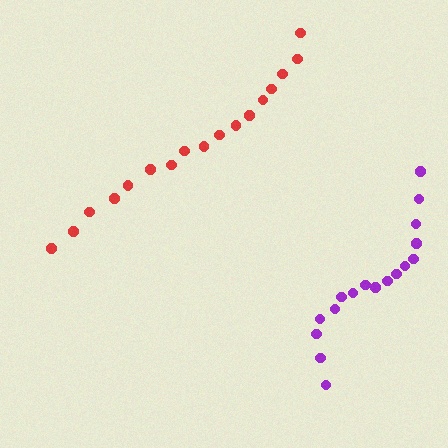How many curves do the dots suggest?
There are 2 distinct paths.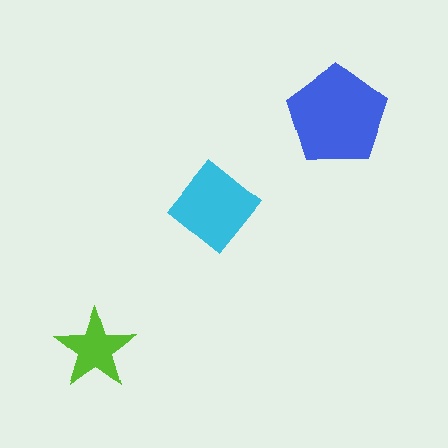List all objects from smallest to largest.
The lime star, the cyan diamond, the blue pentagon.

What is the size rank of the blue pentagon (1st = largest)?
1st.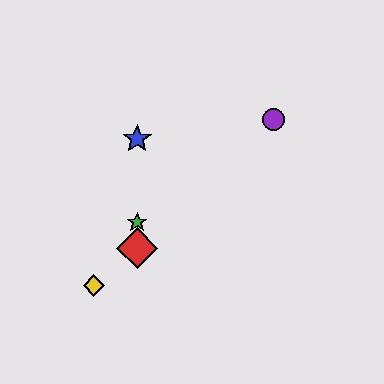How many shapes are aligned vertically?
3 shapes (the red diamond, the blue star, the green star) are aligned vertically.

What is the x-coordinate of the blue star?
The blue star is at x≈137.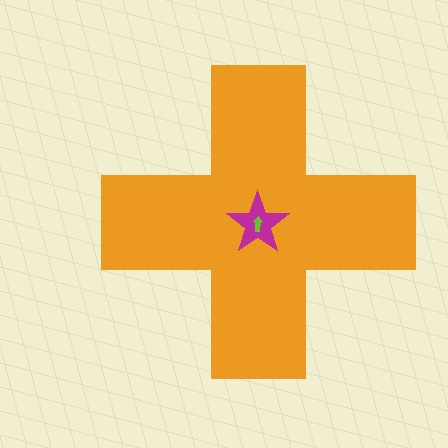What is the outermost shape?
The orange cross.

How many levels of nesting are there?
3.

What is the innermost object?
The lime arrow.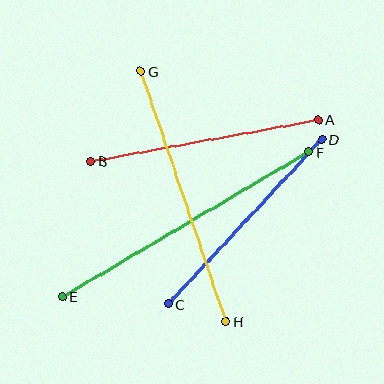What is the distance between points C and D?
The distance is approximately 225 pixels.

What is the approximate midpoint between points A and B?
The midpoint is at approximately (204, 141) pixels.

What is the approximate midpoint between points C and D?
The midpoint is at approximately (245, 222) pixels.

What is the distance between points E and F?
The distance is approximately 286 pixels.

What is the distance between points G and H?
The distance is approximately 264 pixels.